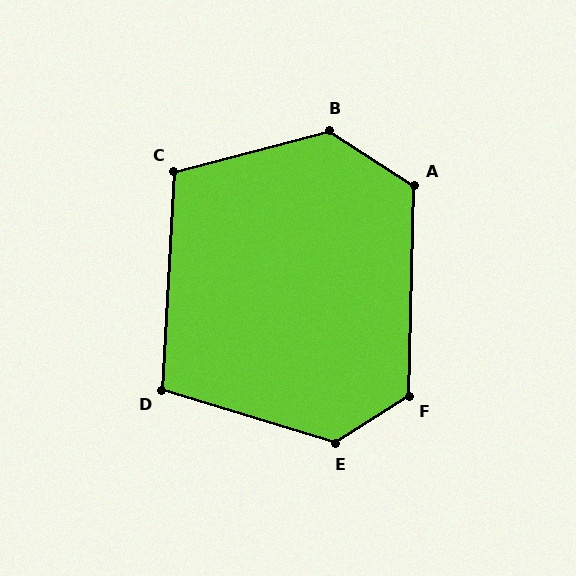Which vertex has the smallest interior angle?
D, at approximately 104 degrees.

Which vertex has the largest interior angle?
B, at approximately 132 degrees.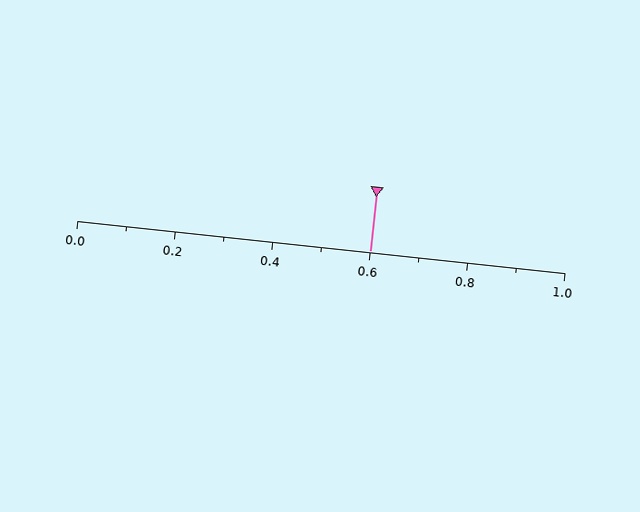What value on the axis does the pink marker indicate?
The marker indicates approximately 0.6.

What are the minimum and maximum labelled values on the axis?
The axis runs from 0.0 to 1.0.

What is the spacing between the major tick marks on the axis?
The major ticks are spaced 0.2 apart.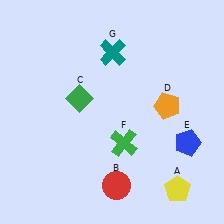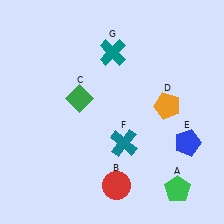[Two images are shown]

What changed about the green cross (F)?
In Image 1, F is green. In Image 2, it changed to teal.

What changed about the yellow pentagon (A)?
In Image 1, A is yellow. In Image 2, it changed to green.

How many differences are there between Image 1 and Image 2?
There are 2 differences between the two images.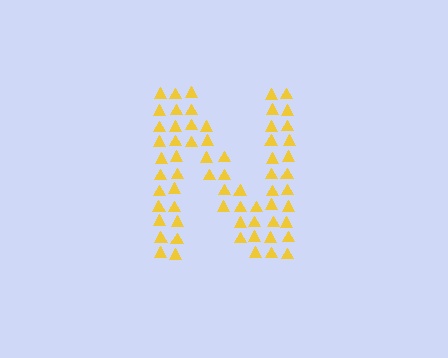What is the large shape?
The large shape is the letter N.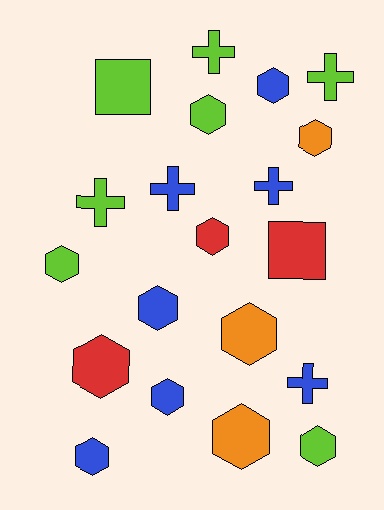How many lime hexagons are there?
There are 3 lime hexagons.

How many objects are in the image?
There are 20 objects.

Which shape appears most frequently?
Hexagon, with 12 objects.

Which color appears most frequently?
Blue, with 7 objects.